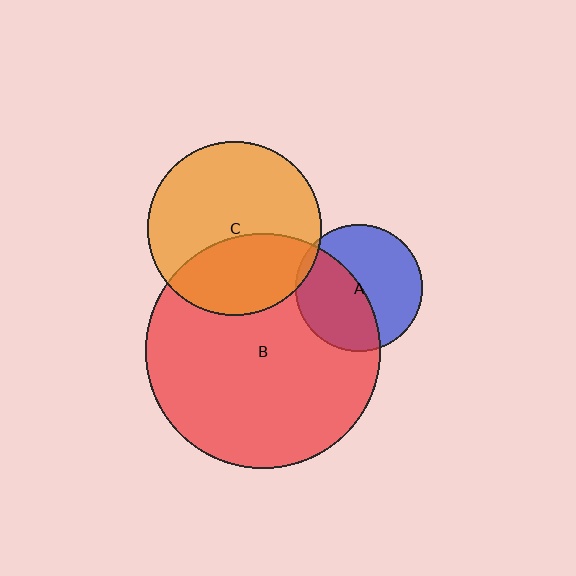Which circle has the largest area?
Circle B (red).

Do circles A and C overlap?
Yes.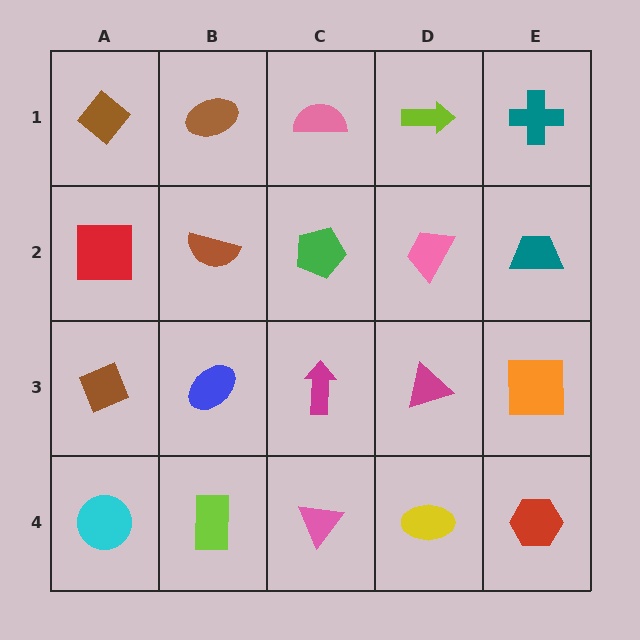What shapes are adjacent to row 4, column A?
A brown diamond (row 3, column A), a lime rectangle (row 4, column B).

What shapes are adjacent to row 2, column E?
A teal cross (row 1, column E), an orange square (row 3, column E), a pink trapezoid (row 2, column D).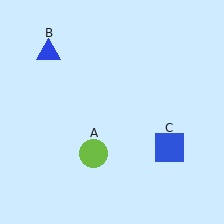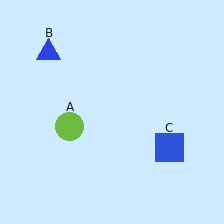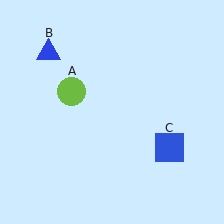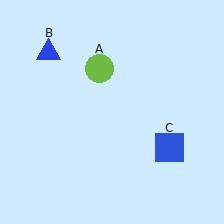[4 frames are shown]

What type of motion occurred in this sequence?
The lime circle (object A) rotated clockwise around the center of the scene.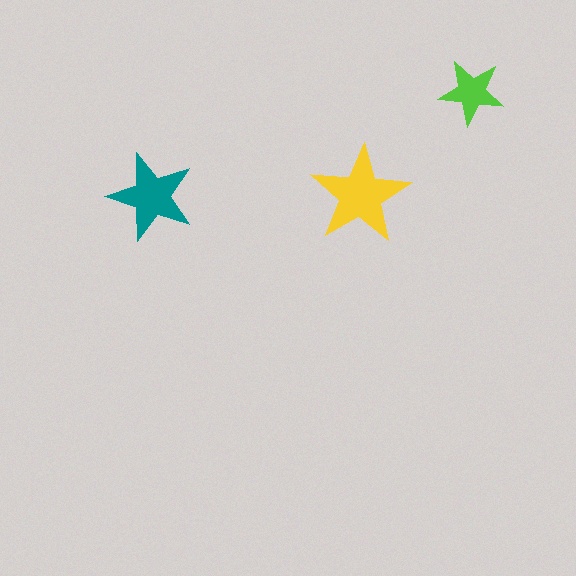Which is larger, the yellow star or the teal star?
The yellow one.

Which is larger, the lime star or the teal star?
The teal one.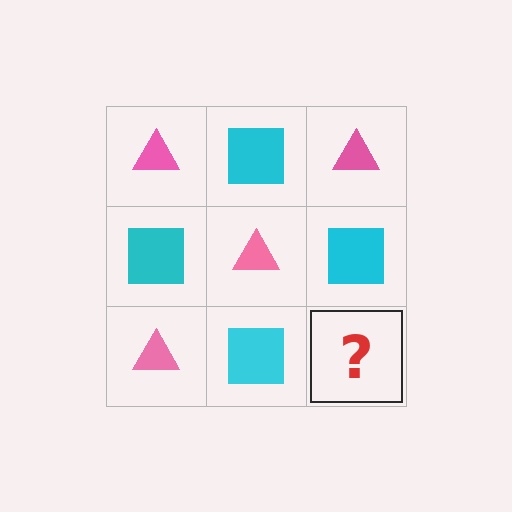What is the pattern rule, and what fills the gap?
The rule is that it alternates pink triangle and cyan square in a checkerboard pattern. The gap should be filled with a pink triangle.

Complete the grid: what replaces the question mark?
The question mark should be replaced with a pink triangle.